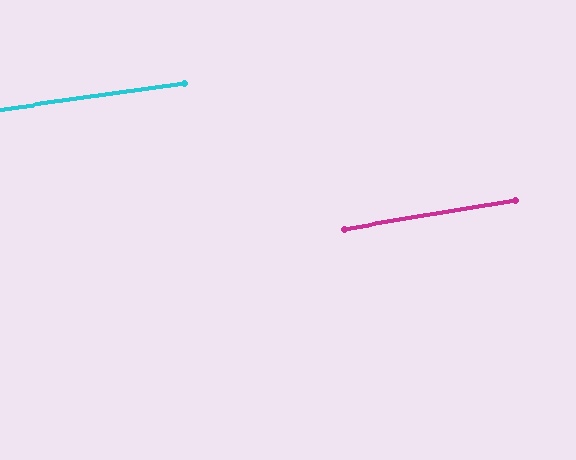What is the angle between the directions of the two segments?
Approximately 2 degrees.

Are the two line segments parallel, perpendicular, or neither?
Parallel — their directions differ by only 1.6°.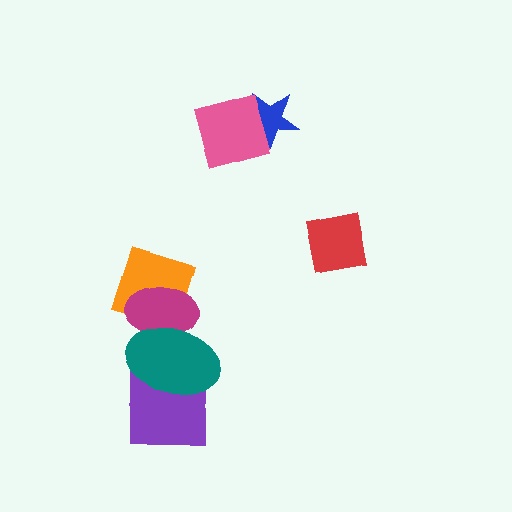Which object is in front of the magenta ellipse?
The teal ellipse is in front of the magenta ellipse.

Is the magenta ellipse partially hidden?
Yes, it is partially covered by another shape.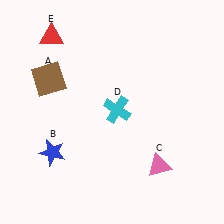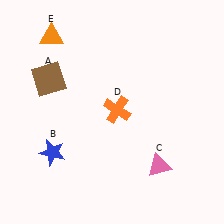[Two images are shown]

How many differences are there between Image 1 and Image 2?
There are 2 differences between the two images.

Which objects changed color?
D changed from cyan to orange. E changed from red to orange.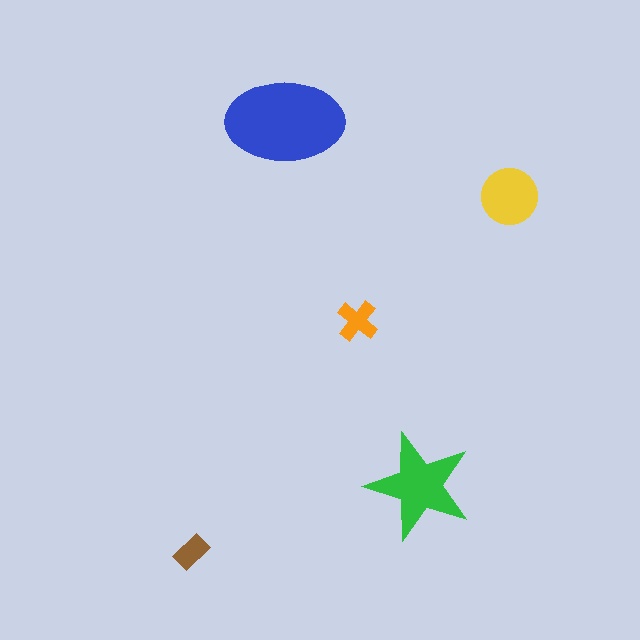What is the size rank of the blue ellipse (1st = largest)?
1st.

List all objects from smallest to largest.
The brown rectangle, the orange cross, the yellow circle, the green star, the blue ellipse.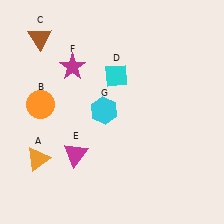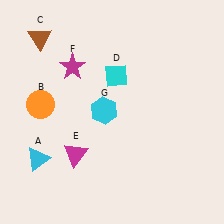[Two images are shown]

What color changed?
The triangle (A) changed from orange in Image 1 to cyan in Image 2.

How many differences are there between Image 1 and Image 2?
There is 1 difference between the two images.